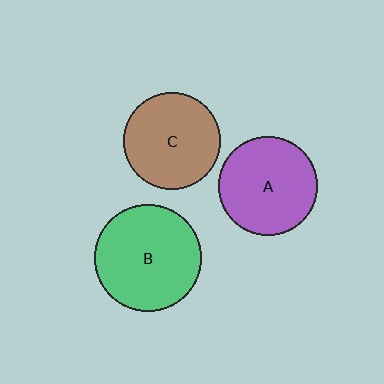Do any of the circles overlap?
No, none of the circles overlap.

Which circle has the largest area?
Circle B (green).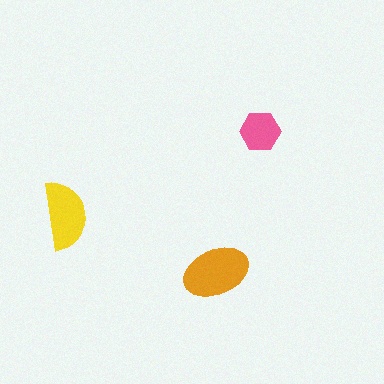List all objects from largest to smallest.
The orange ellipse, the yellow semicircle, the pink hexagon.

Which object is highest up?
The pink hexagon is topmost.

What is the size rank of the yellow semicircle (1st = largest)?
2nd.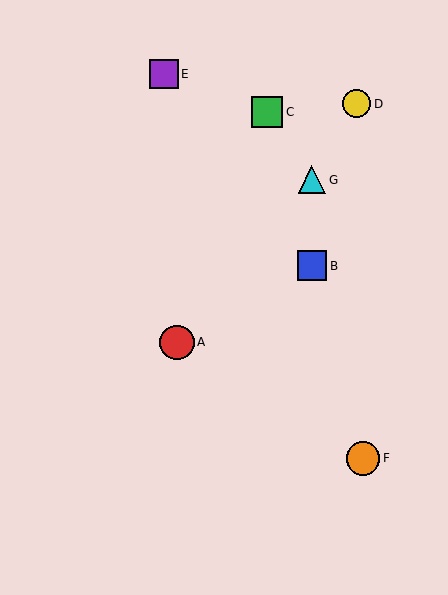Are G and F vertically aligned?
No, G is at x≈312 and F is at x≈363.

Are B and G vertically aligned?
Yes, both are at x≈312.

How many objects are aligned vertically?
2 objects (B, G) are aligned vertically.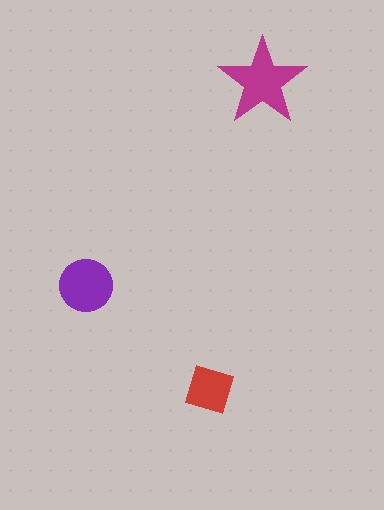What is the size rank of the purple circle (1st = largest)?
2nd.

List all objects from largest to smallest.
The magenta star, the purple circle, the red square.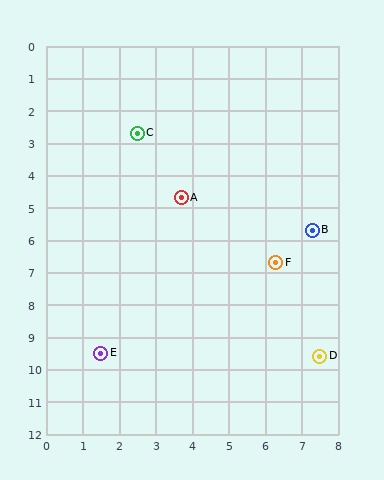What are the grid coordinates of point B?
Point B is at approximately (7.3, 5.7).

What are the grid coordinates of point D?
Point D is at approximately (7.5, 9.6).